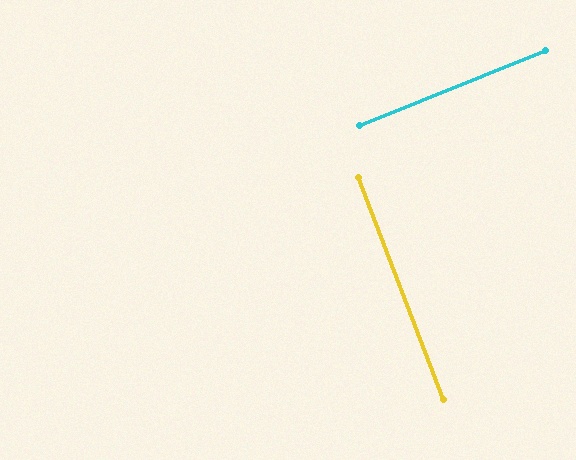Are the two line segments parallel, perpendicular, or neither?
Perpendicular — they meet at approximately 89°.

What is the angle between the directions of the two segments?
Approximately 89 degrees.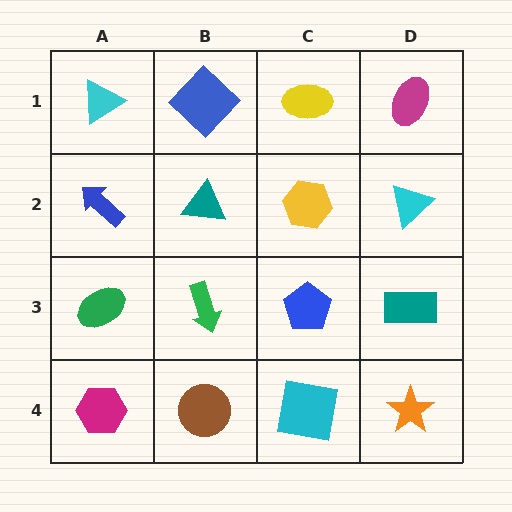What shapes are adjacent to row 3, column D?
A cyan triangle (row 2, column D), an orange star (row 4, column D), a blue pentagon (row 3, column C).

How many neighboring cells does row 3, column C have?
4.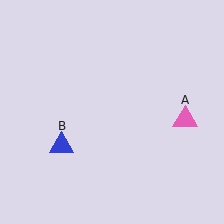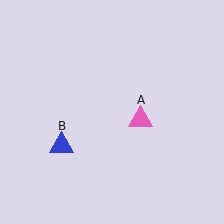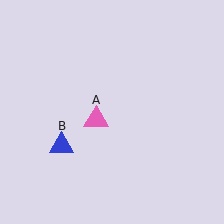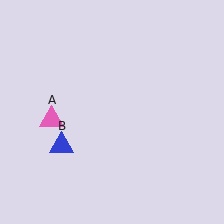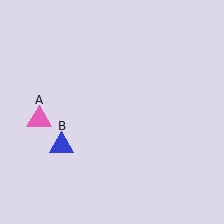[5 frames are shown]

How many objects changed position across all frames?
1 object changed position: pink triangle (object A).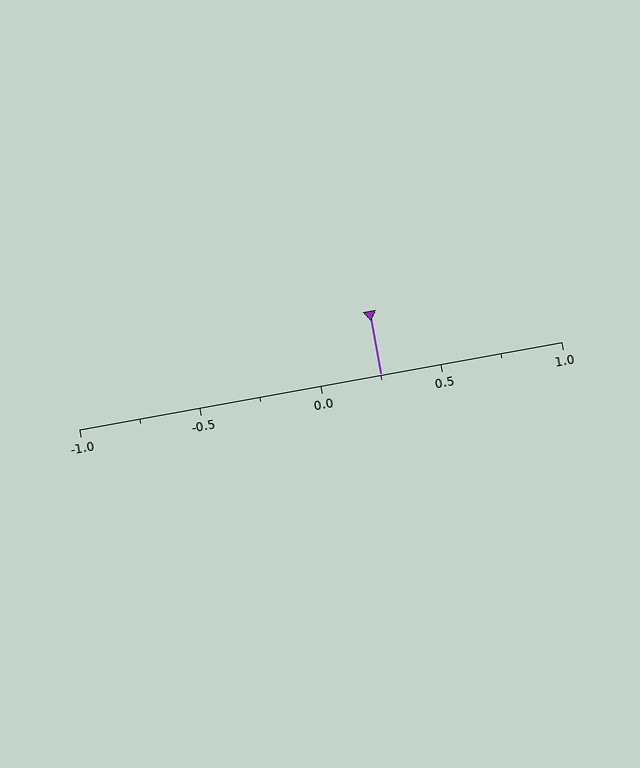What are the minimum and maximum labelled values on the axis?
The axis runs from -1.0 to 1.0.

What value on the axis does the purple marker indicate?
The marker indicates approximately 0.25.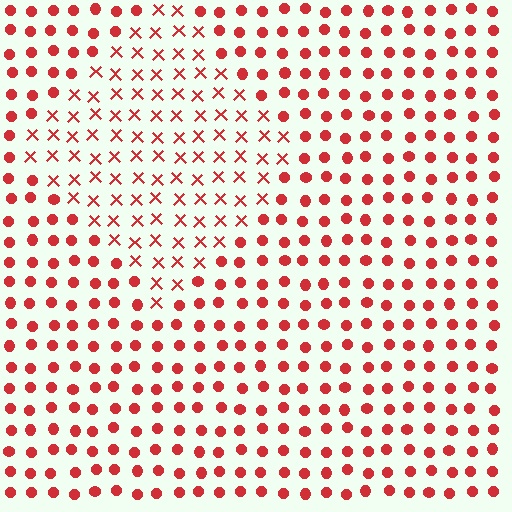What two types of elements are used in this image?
The image uses X marks inside the diamond region and circles outside it.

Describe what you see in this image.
The image is filled with small red elements arranged in a uniform grid. A diamond-shaped region contains X marks, while the surrounding area contains circles. The boundary is defined purely by the change in element shape.